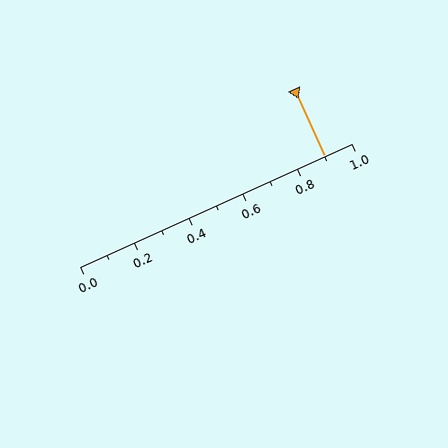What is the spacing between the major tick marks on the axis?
The major ticks are spaced 0.2 apart.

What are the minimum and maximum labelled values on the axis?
The axis runs from 0.0 to 1.0.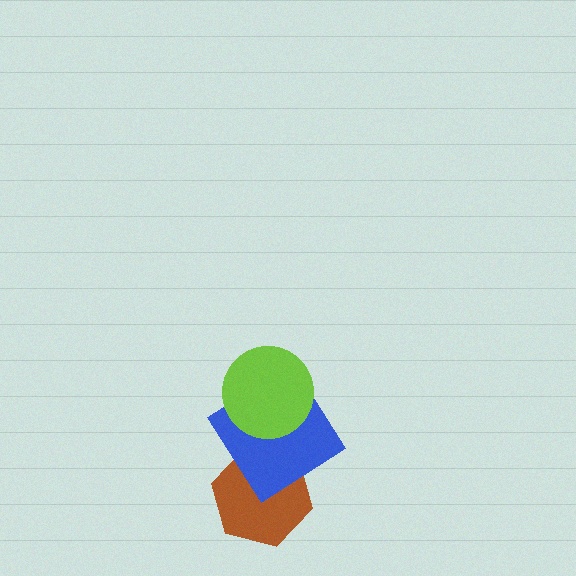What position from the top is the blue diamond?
The blue diamond is 2nd from the top.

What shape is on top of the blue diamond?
The lime circle is on top of the blue diamond.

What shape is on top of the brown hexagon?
The blue diamond is on top of the brown hexagon.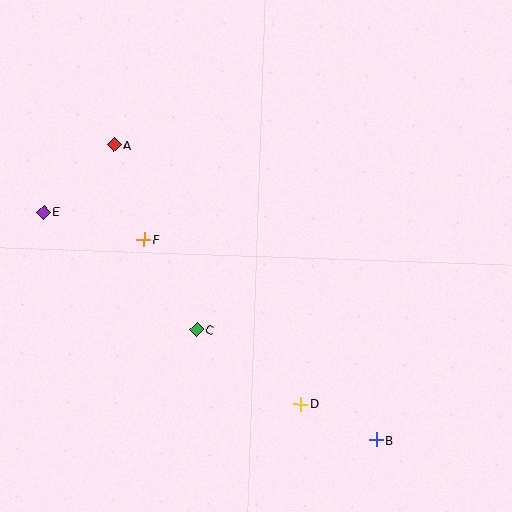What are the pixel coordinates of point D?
Point D is at (301, 404).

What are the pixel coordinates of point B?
Point B is at (376, 440).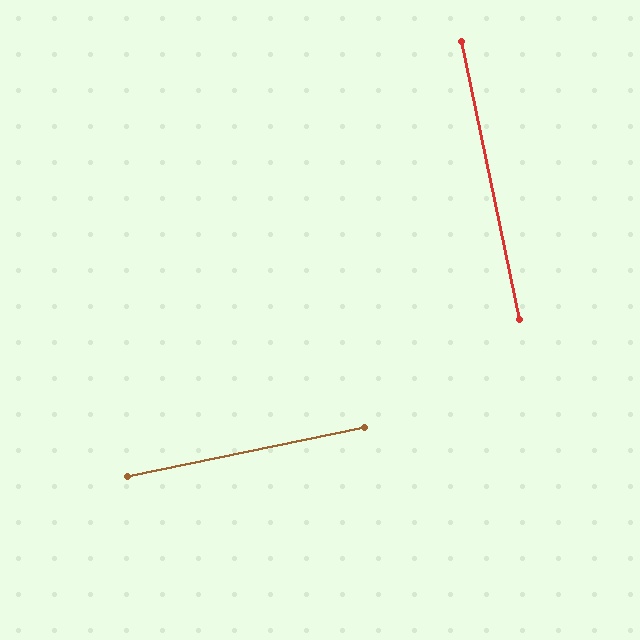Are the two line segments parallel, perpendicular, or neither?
Perpendicular — they meet at approximately 90°.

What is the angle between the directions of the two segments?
Approximately 90 degrees.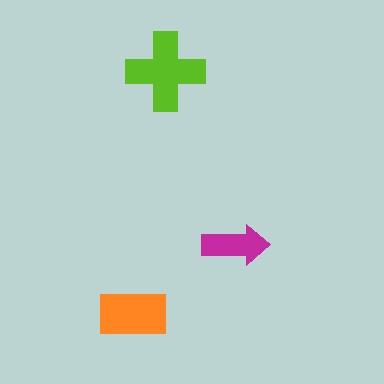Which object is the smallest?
The magenta arrow.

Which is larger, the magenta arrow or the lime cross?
The lime cross.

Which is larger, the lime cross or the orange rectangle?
The lime cross.